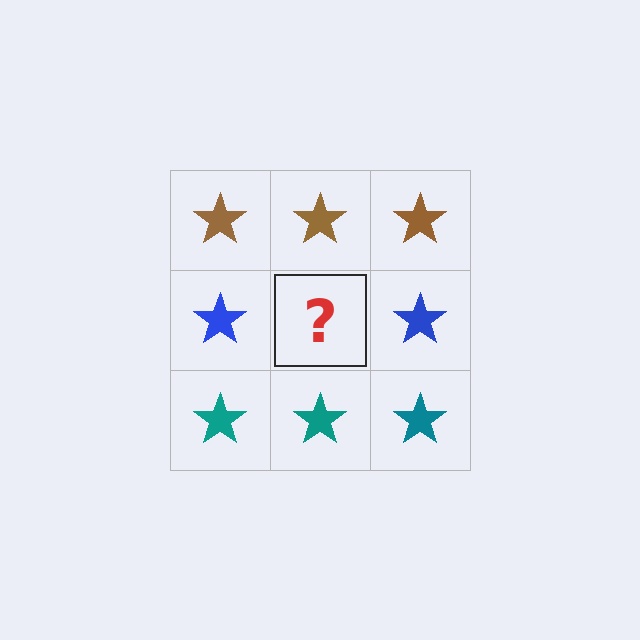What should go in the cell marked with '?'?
The missing cell should contain a blue star.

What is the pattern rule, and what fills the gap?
The rule is that each row has a consistent color. The gap should be filled with a blue star.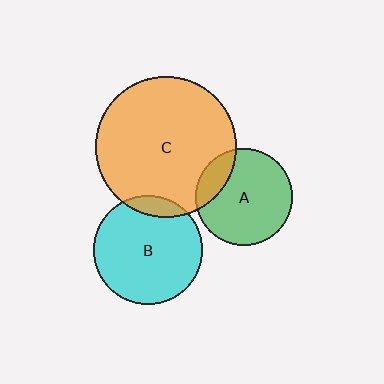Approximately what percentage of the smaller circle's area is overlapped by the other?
Approximately 15%.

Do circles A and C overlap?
Yes.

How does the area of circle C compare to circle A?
Approximately 2.1 times.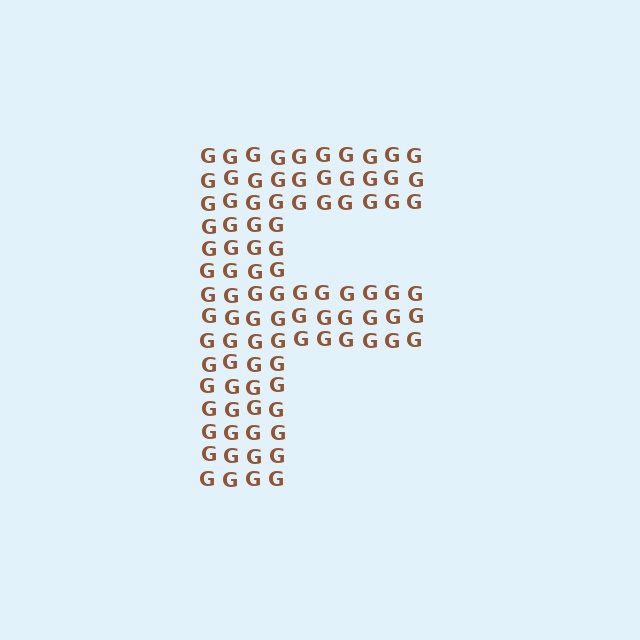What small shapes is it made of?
It is made of small letter G's.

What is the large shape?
The large shape is the letter F.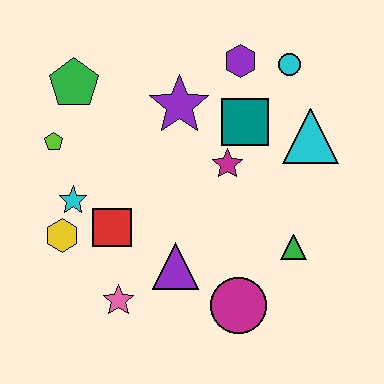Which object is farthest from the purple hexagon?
The pink star is farthest from the purple hexagon.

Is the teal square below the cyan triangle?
No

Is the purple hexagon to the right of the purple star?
Yes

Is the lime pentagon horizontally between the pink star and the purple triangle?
No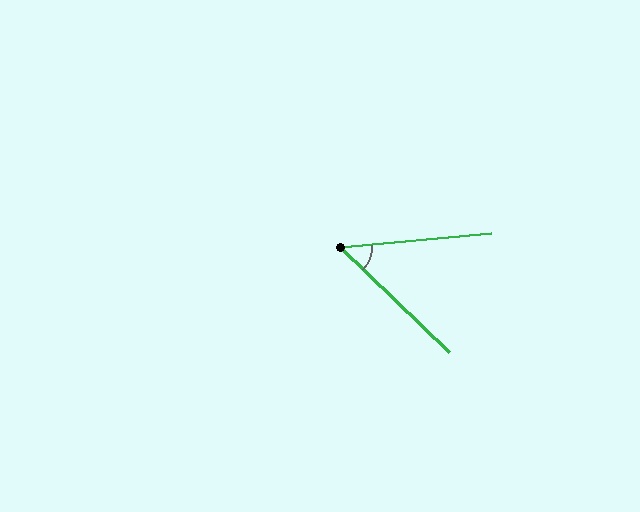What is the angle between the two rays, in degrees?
Approximately 49 degrees.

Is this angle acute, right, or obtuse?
It is acute.